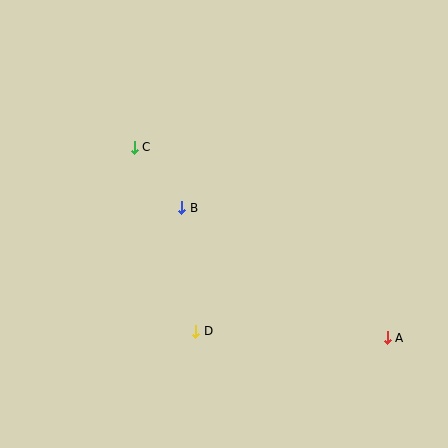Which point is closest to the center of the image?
Point B at (182, 208) is closest to the center.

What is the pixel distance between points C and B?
The distance between C and B is 77 pixels.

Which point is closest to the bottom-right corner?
Point A is closest to the bottom-right corner.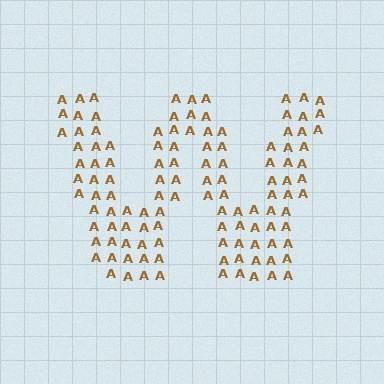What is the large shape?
The large shape is the letter W.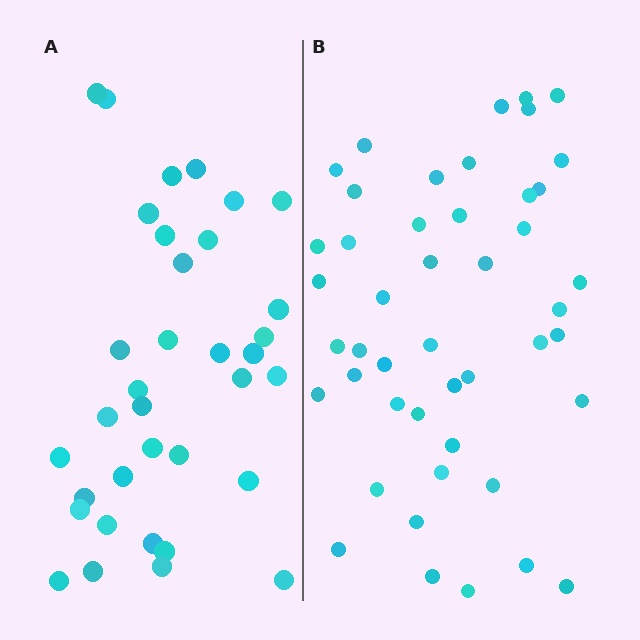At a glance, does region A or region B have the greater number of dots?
Region B (the right region) has more dots.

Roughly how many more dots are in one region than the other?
Region B has roughly 12 or so more dots than region A.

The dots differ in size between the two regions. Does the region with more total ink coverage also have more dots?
No. Region A has more total ink coverage because its dots are larger, but region B actually contains more individual dots. Total area can be misleading — the number of items is what matters here.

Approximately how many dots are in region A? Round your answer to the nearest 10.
About 40 dots. (The exact count is 35, which rounds to 40.)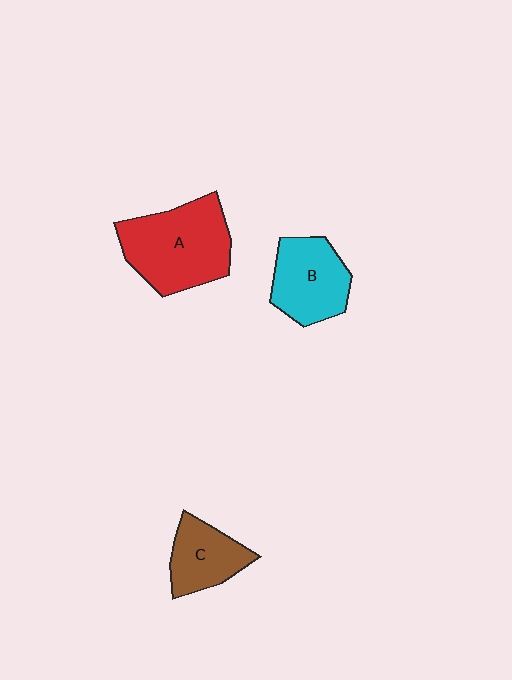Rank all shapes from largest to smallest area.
From largest to smallest: A (red), B (cyan), C (brown).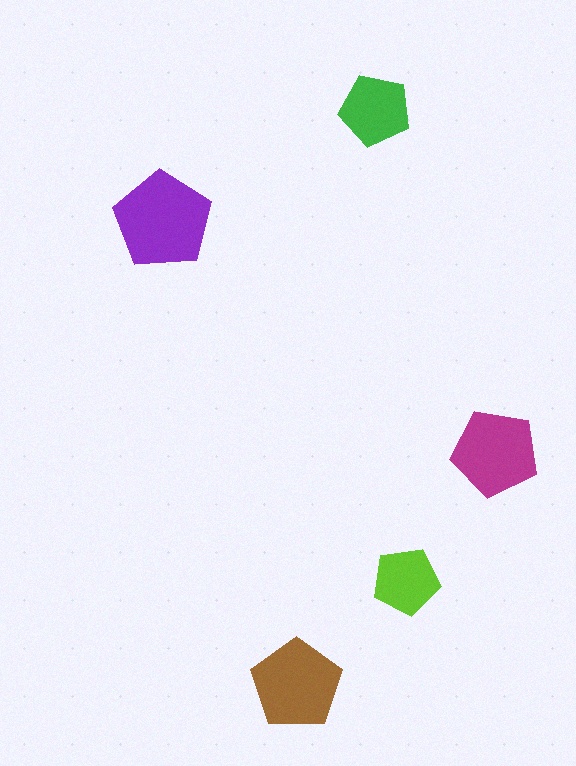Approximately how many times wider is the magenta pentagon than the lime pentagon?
About 1.5 times wider.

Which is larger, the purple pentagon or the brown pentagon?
The purple one.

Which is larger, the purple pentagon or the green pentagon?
The purple one.